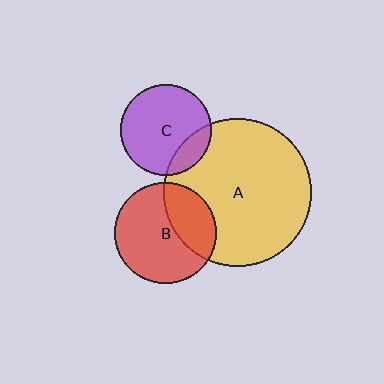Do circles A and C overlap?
Yes.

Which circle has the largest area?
Circle A (yellow).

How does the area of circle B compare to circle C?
Approximately 1.2 times.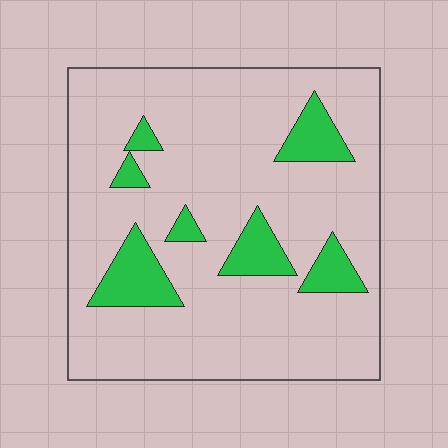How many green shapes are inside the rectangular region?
7.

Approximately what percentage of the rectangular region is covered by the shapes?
Approximately 15%.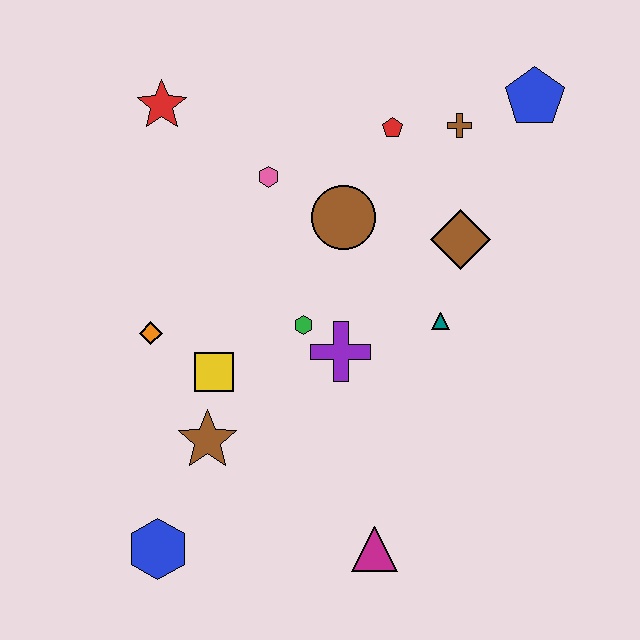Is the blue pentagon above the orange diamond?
Yes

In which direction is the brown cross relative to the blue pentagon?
The brown cross is to the left of the blue pentagon.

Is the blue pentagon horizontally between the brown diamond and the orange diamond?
No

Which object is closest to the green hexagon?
The purple cross is closest to the green hexagon.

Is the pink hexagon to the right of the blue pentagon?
No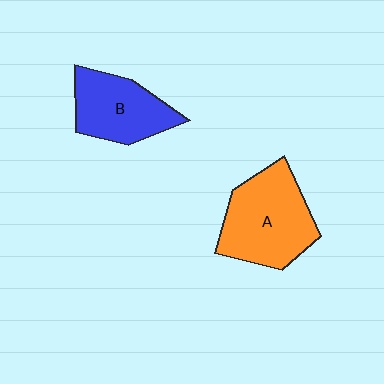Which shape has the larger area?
Shape A (orange).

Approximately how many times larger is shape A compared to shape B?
Approximately 1.3 times.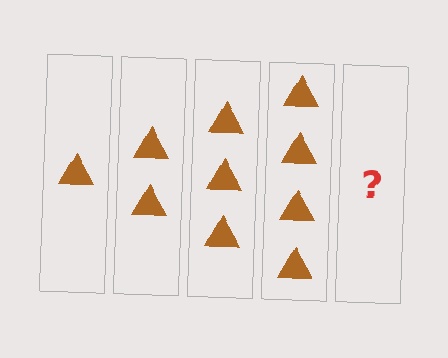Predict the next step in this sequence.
The next step is 5 triangles.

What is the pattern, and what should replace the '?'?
The pattern is that each step adds one more triangle. The '?' should be 5 triangles.